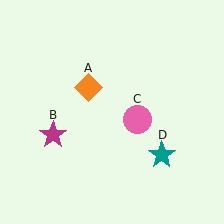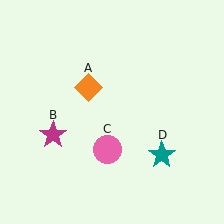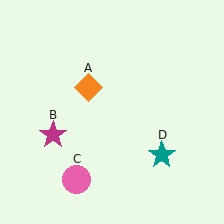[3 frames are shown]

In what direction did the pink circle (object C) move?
The pink circle (object C) moved down and to the left.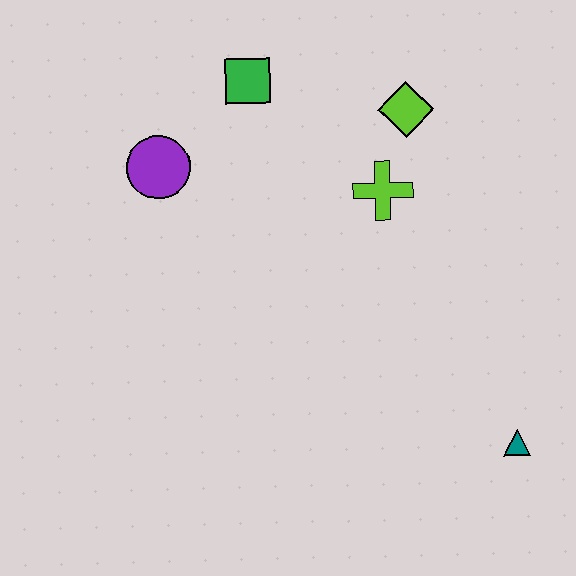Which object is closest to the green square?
The purple circle is closest to the green square.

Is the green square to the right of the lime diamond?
No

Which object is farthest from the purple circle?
The teal triangle is farthest from the purple circle.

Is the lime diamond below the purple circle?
No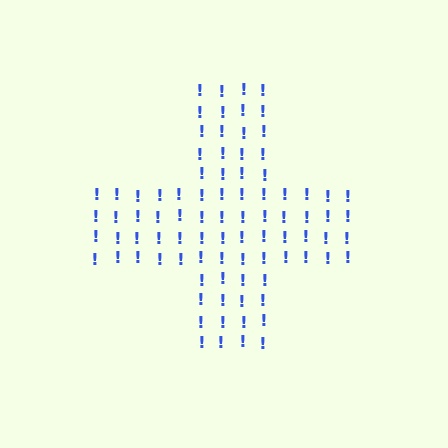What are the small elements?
The small elements are exclamation marks.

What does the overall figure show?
The overall figure shows a cross.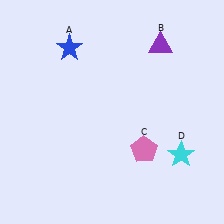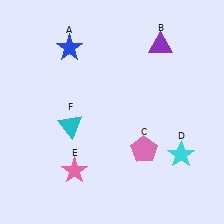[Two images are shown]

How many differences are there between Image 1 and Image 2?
There are 2 differences between the two images.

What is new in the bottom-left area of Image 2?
A pink star (E) was added in the bottom-left area of Image 2.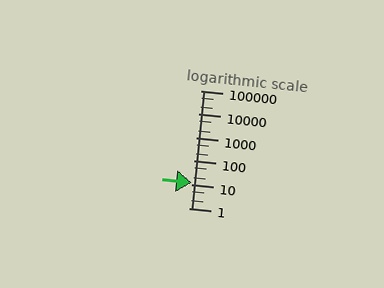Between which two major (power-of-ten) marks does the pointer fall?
The pointer is between 10 and 100.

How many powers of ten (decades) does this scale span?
The scale spans 5 decades, from 1 to 100000.